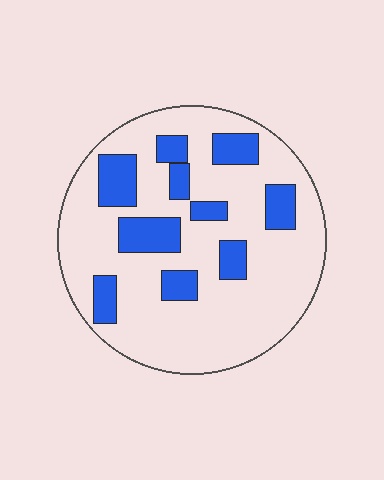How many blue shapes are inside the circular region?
10.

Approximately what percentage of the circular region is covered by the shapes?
Approximately 25%.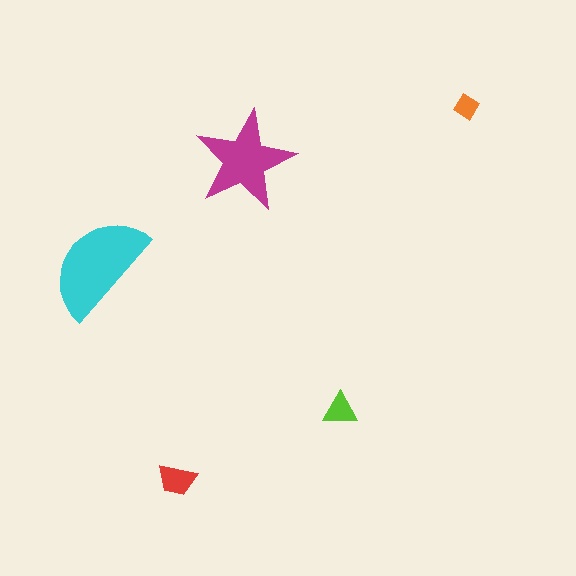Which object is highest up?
The orange diamond is topmost.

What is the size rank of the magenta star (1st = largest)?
2nd.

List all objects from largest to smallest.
The cyan semicircle, the magenta star, the red trapezoid, the lime triangle, the orange diamond.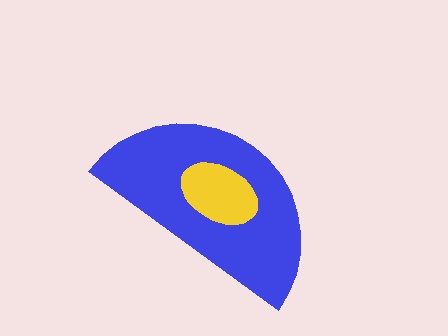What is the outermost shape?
The blue semicircle.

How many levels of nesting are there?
2.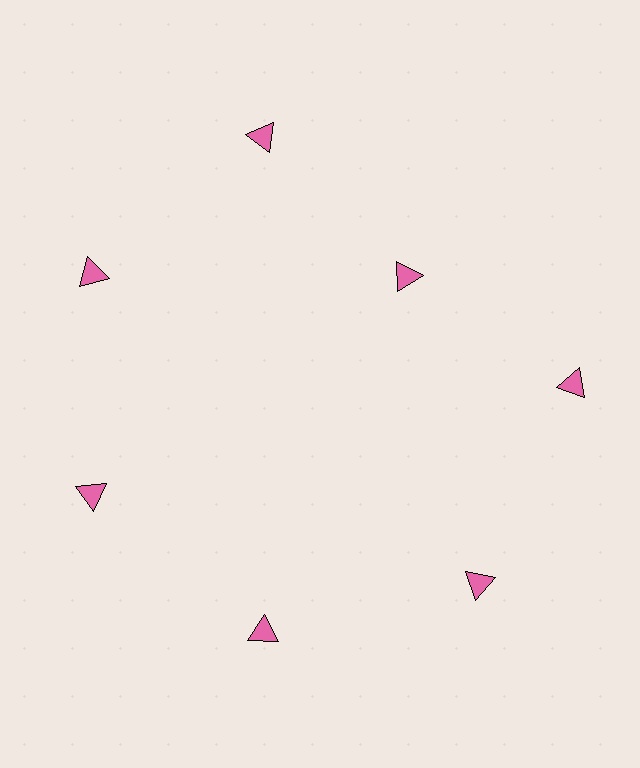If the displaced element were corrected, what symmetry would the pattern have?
It would have 7-fold rotational symmetry — the pattern would map onto itself every 51 degrees.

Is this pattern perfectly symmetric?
No. The 7 pink triangles are arranged in a ring, but one element near the 1 o'clock position is pulled inward toward the center, breaking the 7-fold rotational symmetry.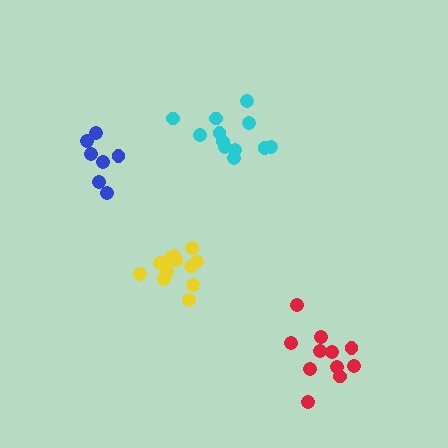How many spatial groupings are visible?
There are 4 spatial groupings.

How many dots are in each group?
Group 1: 13 dots, Group 2: 7 dots, Group 3: 12 dots, Group 4: 11 dots (43 total).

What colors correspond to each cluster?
The clusters are colored: yellow, blue, cyan, red.